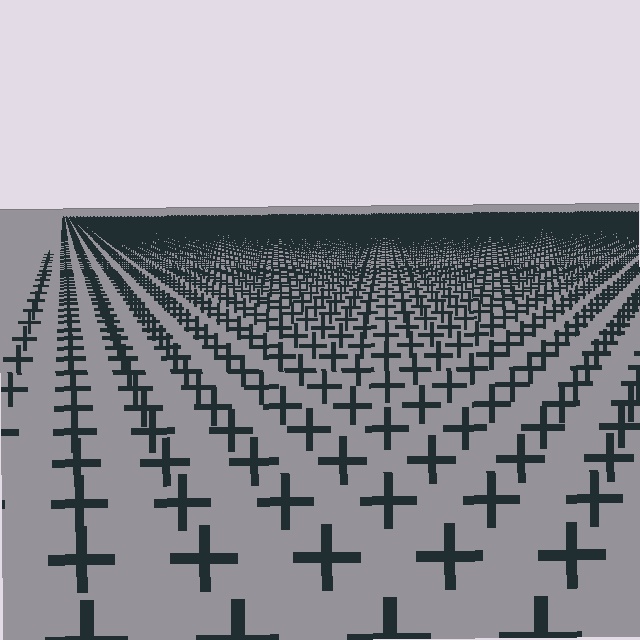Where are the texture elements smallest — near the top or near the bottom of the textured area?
Near the top.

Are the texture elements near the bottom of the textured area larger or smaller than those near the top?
Larger. Near the bottom, elements are closer to the viewer and appear at a bigger on-screen size.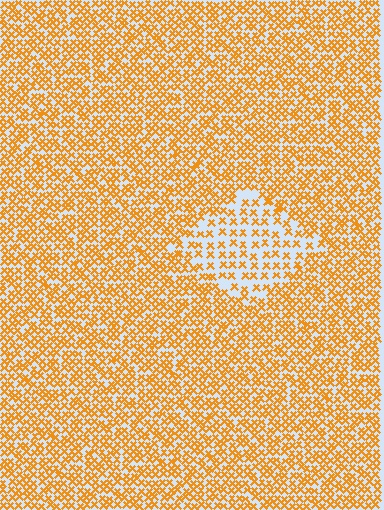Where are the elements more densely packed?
The elements are more densely packed outside the diamond boundary.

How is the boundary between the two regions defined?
The boundary is defined by a change in element density (approximately 2.0x ratio). All elements are the same color, size, and shape.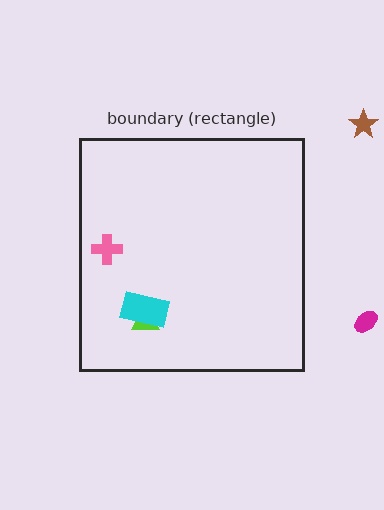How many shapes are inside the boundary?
3 inside, 2 outside.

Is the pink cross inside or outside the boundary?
Inside.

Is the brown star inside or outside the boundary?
Outside.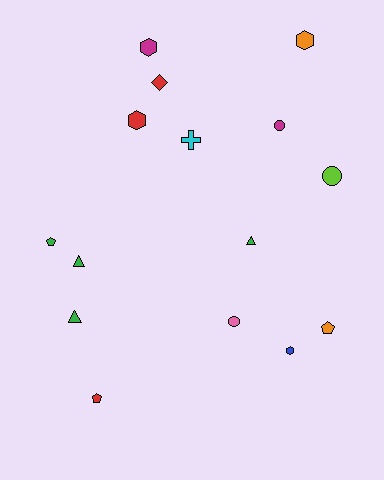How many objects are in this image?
There are 15 objects.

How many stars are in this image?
There are no stars.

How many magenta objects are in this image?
There are 2 magenta objects.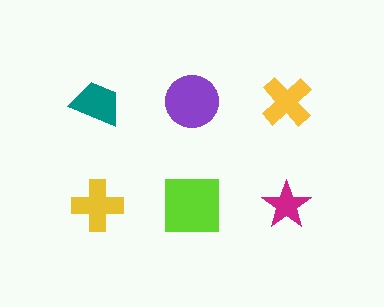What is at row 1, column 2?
A purple circle.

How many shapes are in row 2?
3 shapes.